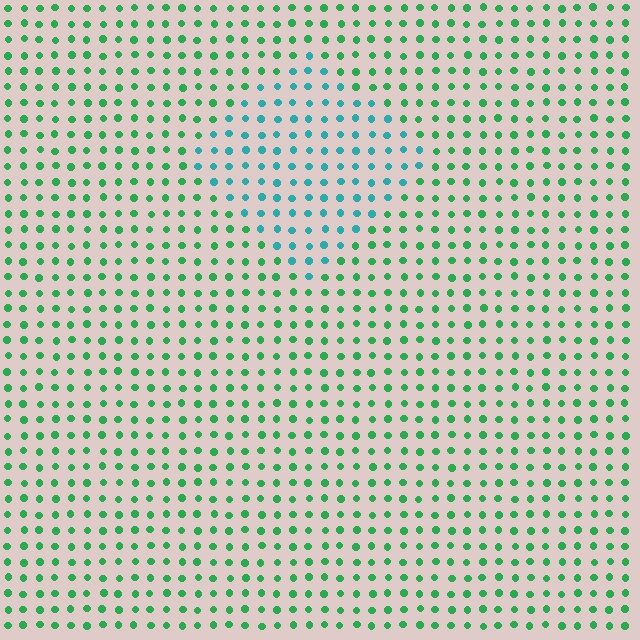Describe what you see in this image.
The image is filled with small green elements in a uniform arrangement. A diamond-shaped region is visible where the elements are tinted to a slightly different hue, forming a subtle color boundary.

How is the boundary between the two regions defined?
The boundary is defined purely by a slight shift in hue (about 42 degrees). Spacing, size, and orientation are identical on both sides.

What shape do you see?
I see a diamond.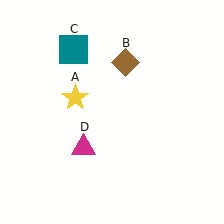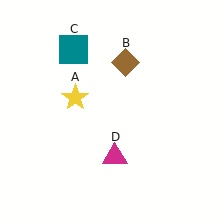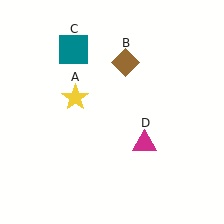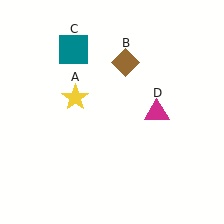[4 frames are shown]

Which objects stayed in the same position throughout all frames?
Yellow star (object A) and brown diamond (object B) and teal square (object C) remained stationary.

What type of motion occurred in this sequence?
The magenta triangle (object D) rotated counterclockwise around the center of the scene.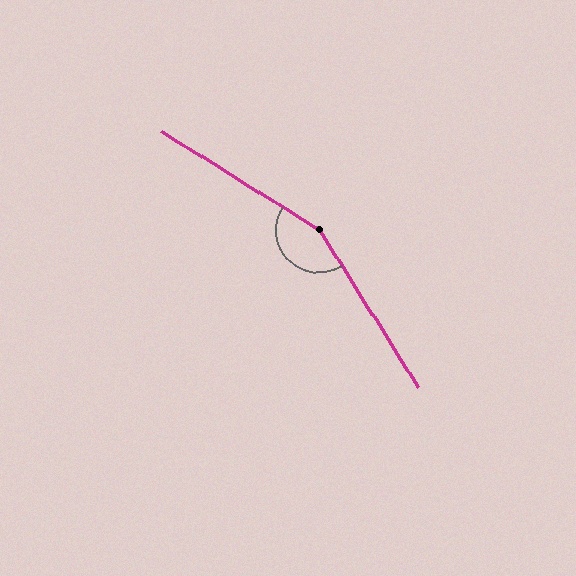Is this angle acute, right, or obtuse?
It is obtuse.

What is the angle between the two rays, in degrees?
Approximately 154 degrees.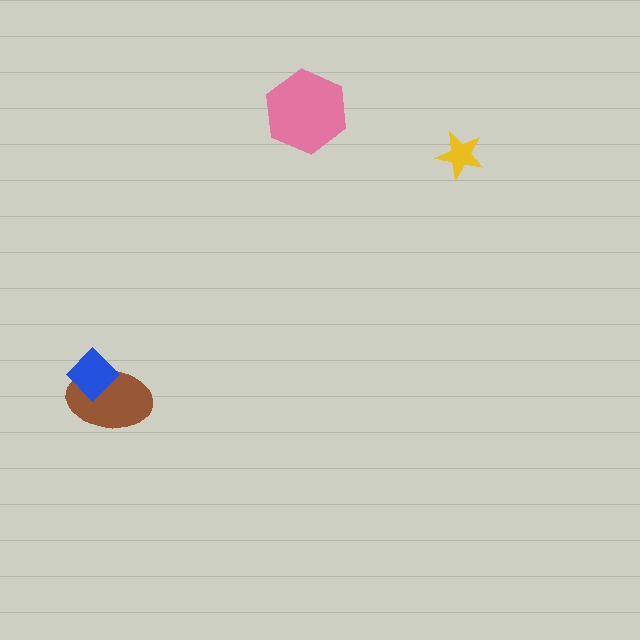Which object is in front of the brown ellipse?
The blue diamond is in front of the brown ellipse.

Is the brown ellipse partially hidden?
Yes, it is partially covered by another shape.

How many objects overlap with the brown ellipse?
1 object overlaps with the brown ellipse.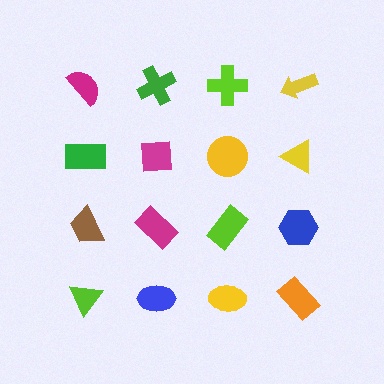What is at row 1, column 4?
A yellow arrow.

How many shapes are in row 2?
4 shapes.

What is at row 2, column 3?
A yellow circle.